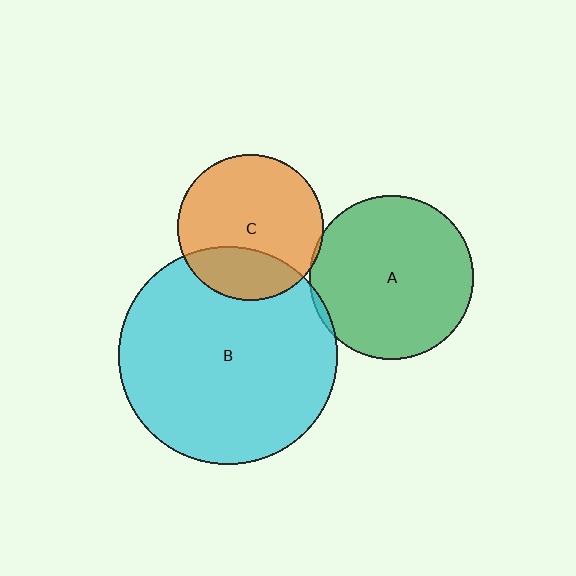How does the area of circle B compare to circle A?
Approximately 1.8 times.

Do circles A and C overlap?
Yes.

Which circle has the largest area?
Circle B (cyan).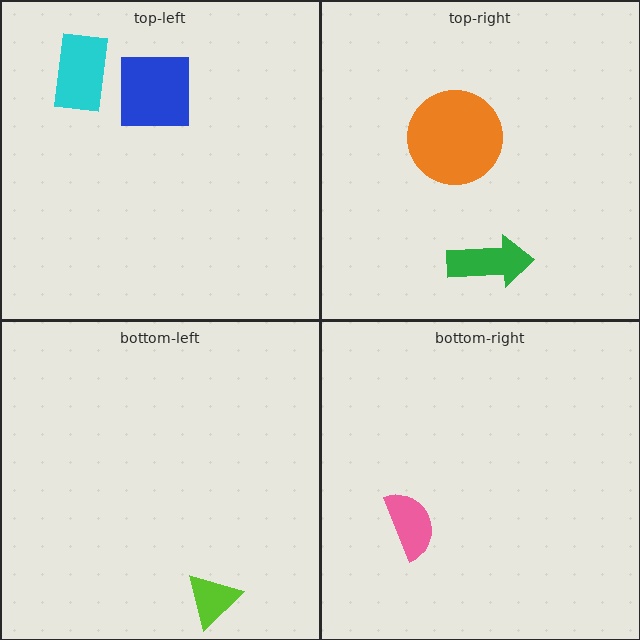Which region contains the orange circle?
The top-right region.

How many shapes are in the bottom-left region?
1.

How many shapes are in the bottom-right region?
1.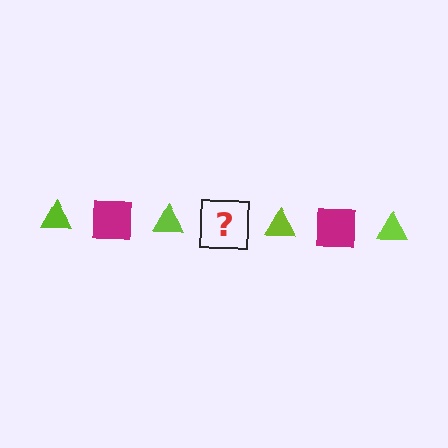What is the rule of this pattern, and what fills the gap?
The rule is that the pattern alternates between lime triangle and magenta square. The gap should be filled with a magenta square.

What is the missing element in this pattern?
The missing element is a magenta square.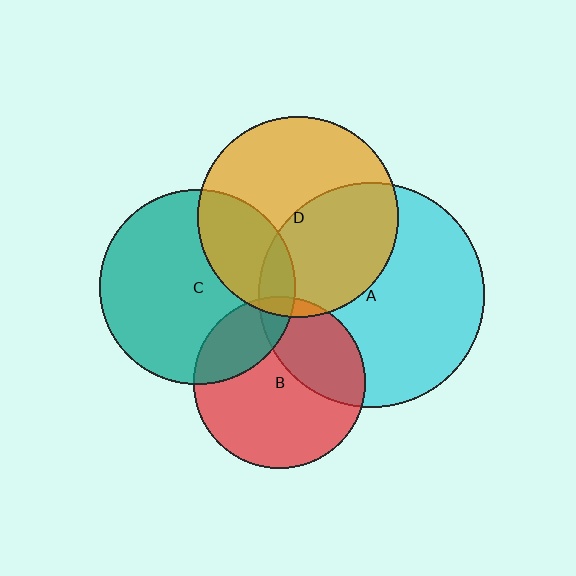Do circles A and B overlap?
Yes.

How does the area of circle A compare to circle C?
Approximately 1.3 times.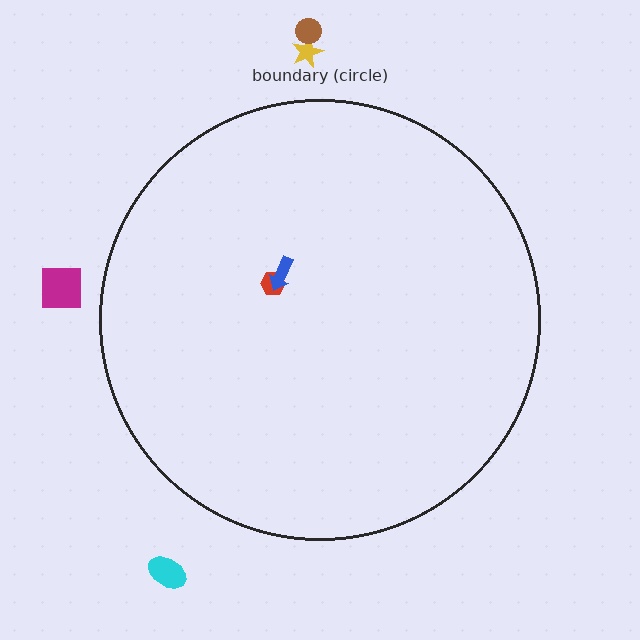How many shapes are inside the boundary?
2 inside, 4 outside.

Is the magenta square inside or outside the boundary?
Outside.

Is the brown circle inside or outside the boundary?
Outside.